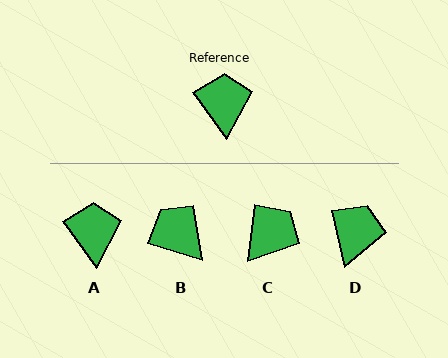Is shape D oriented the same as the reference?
No, it is off by about 23 degrees.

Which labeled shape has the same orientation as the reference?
A.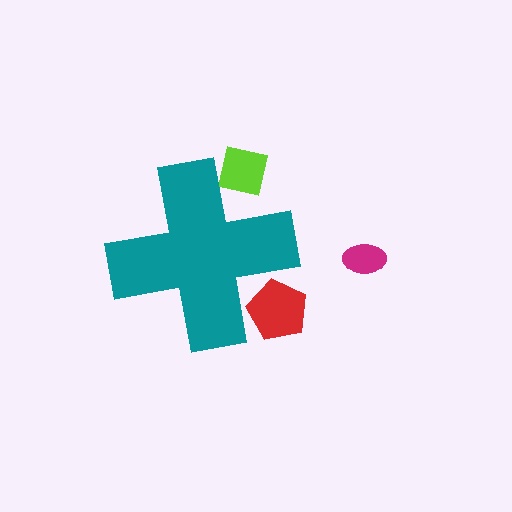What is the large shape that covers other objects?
A teal cross.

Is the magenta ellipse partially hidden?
No, the magenta ellipse is fully visible.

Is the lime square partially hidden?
Yes, the lime square is partially hidden behind the teal cross.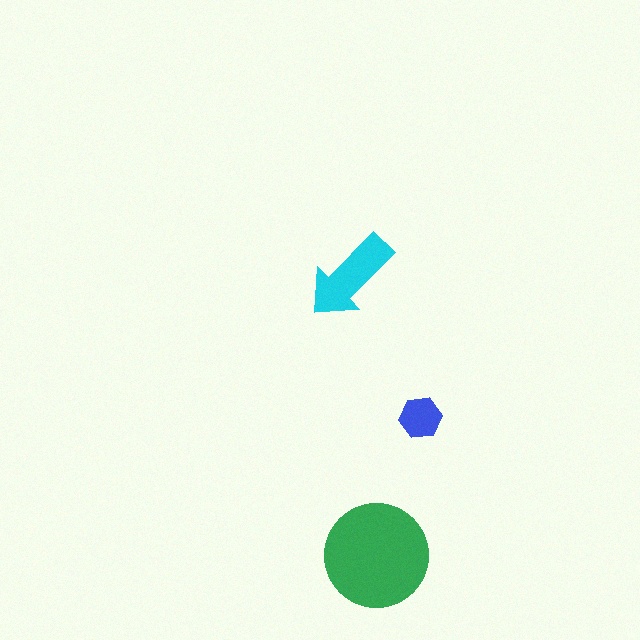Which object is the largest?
The green circle.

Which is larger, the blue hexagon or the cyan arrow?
The cyan arrow.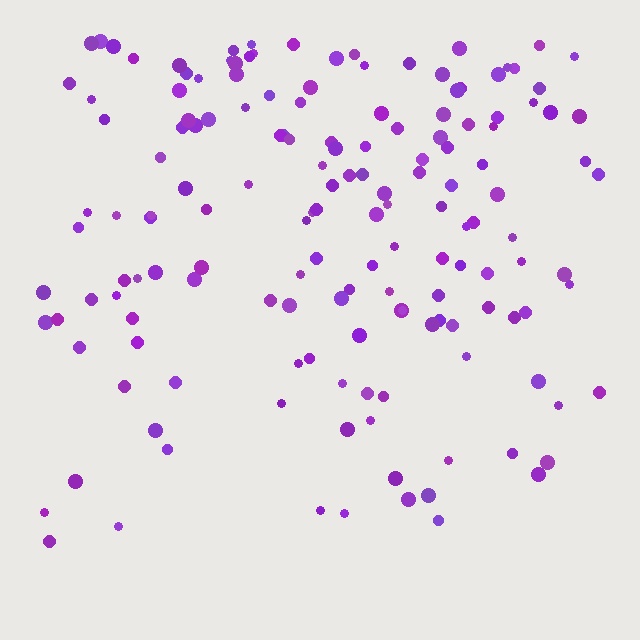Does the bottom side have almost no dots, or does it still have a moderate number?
Still a moderate number, just noticeably fewer than the top.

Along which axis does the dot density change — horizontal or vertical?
Vertical.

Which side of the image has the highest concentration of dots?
The top.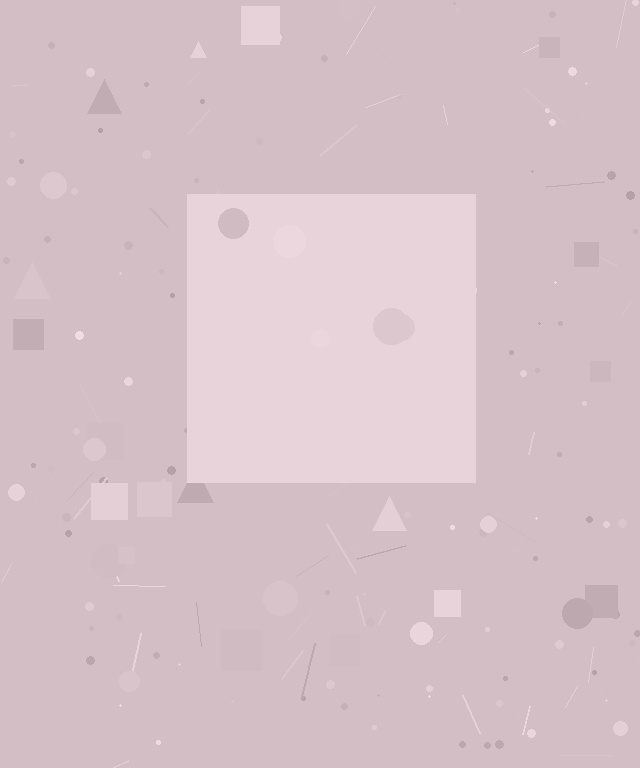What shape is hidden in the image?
A square is hidden in the image.